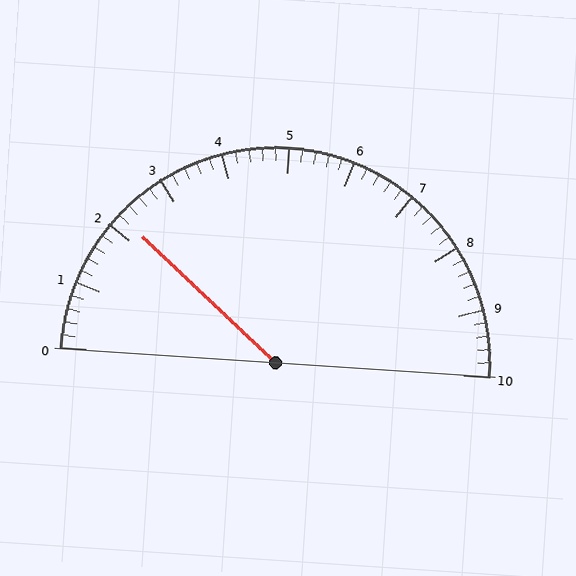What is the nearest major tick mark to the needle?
The nearest major tick mark is 2.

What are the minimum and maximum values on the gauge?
The gauge ranges from 0 to 10.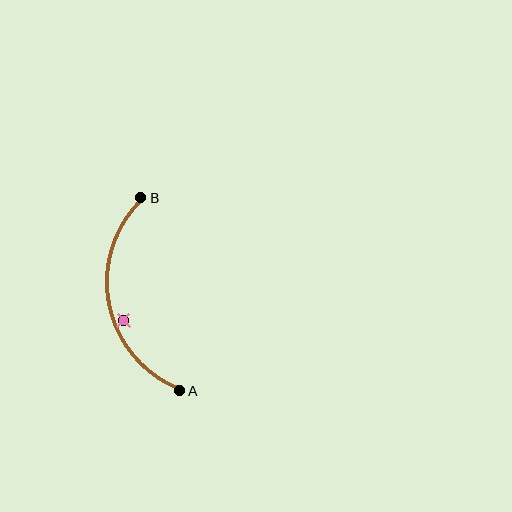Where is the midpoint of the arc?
The arc midpoint is the point on the curve farthest from the straight line joining A and B. It sits to the left of that line.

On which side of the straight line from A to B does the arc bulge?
The arc bulges to the left of the straight line connecting A and B.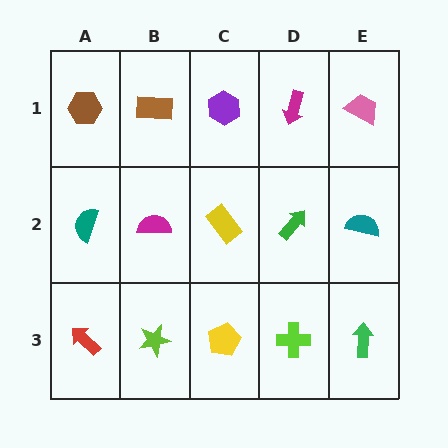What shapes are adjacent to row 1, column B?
A magenta semicircle (row 2, column B), a brown hexagon (row 1, column A), a purple hexagon (row 1, column C).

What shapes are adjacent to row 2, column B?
A brown rectangle (row 1, column B), a lime star (row 3, column B), a teal semicircle (row 2, column A), a yellow rectangle (row 2, column C).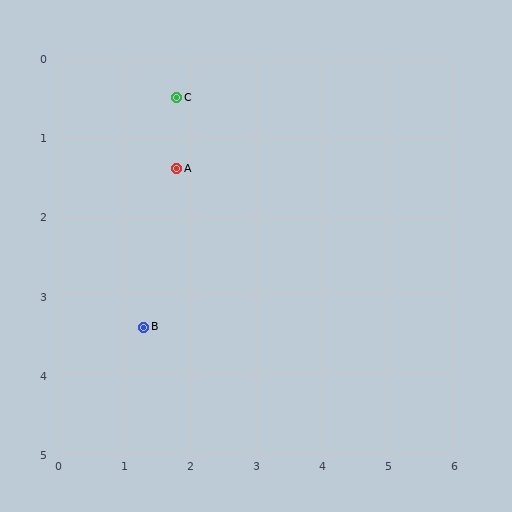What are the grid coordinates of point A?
Point A is at approximately (1.8, 1.4).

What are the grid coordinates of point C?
Point C is at approximately (1.8, 0.5).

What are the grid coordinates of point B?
Point B is at approximately (1.3, 3.4).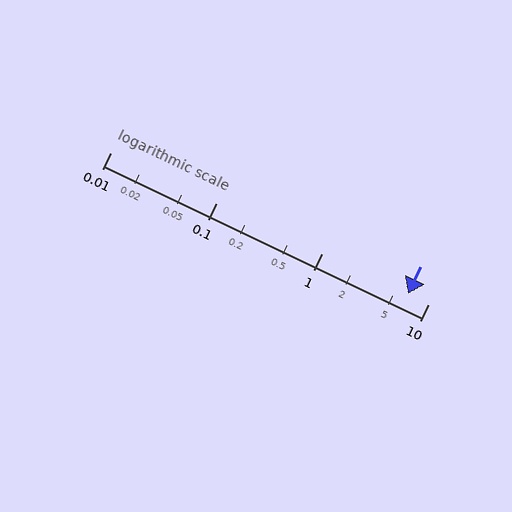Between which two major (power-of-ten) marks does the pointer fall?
The pointer is between 1 and 10.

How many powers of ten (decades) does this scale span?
The scale spans 3 decades, from 0.01 to 10.